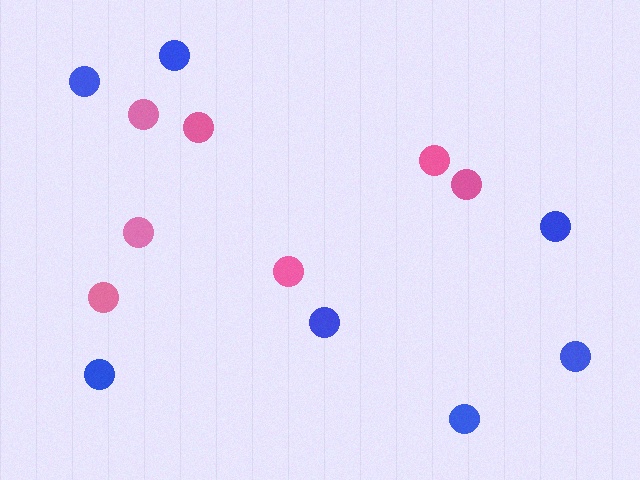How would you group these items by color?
There are 2 groups: one group of blue circles (7) and one group of pink circles (7).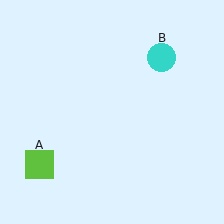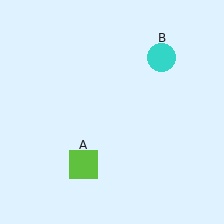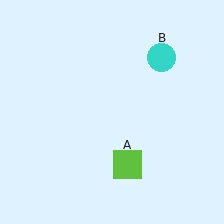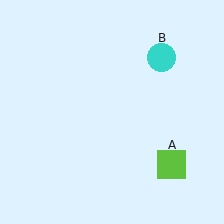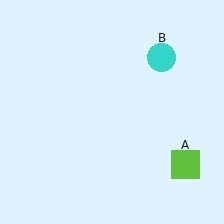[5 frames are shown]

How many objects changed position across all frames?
1 object changed position: lime square (object A).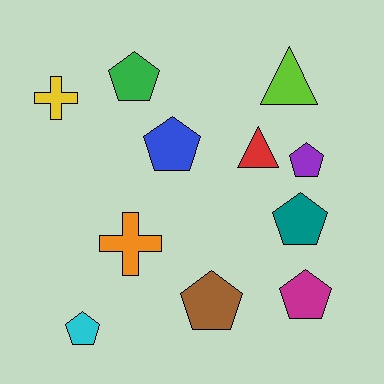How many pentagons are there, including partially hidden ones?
There are 7 pentagons.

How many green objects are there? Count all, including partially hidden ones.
There is 1 green object.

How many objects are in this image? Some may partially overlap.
There are 11 objects.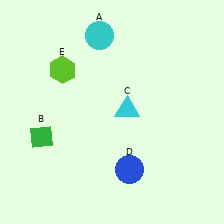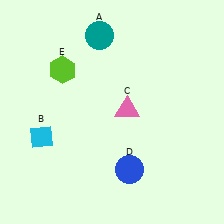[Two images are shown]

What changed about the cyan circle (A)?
In Image 1, A is cyan. In Image 2, it changed to teal.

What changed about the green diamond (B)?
In Image 1, B is green. In Image 2, it changed to cyan.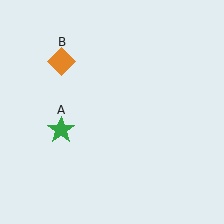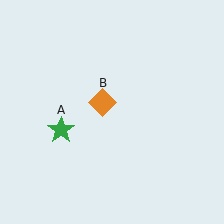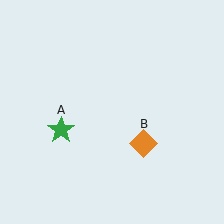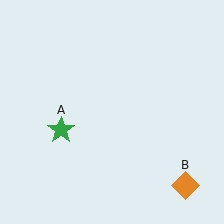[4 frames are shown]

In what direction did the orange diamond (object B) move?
The orange diamond (object B) moved down and to the right.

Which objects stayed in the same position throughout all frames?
Green star (object A) remained stationary.